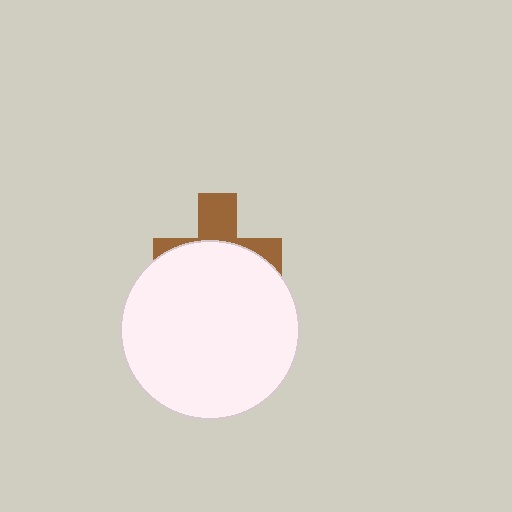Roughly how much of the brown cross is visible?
A small part of it is visible (roughly 37%).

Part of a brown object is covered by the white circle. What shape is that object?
It is a cross.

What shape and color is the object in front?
The object in front is a white circle.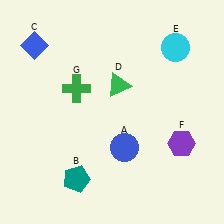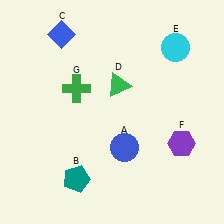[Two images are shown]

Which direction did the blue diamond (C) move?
The blue diamond (C) moved right.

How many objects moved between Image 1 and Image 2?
1 object moved between the two images.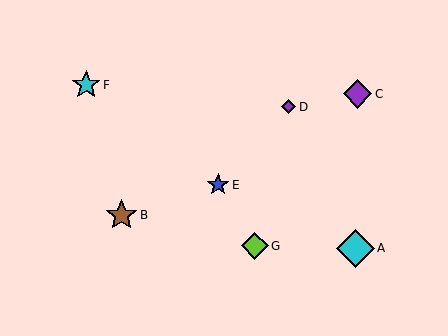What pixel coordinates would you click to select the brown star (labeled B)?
Click at (121, 215) to select the brown star B.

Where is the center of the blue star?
The center of the blue star is at (218, 185).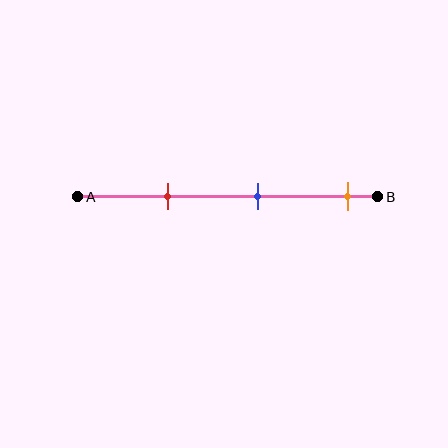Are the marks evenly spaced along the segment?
Yes, the marks are approximately evenly spaced.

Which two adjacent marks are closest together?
The red and blue marks are the closest adjacent pair.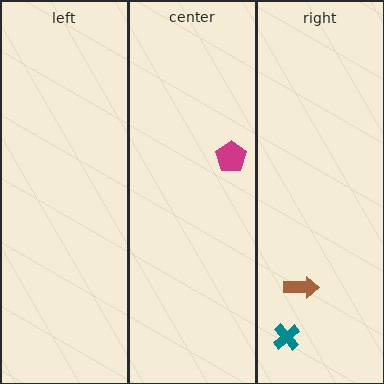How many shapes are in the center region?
1.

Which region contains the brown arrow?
The right region.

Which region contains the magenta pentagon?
The center region.